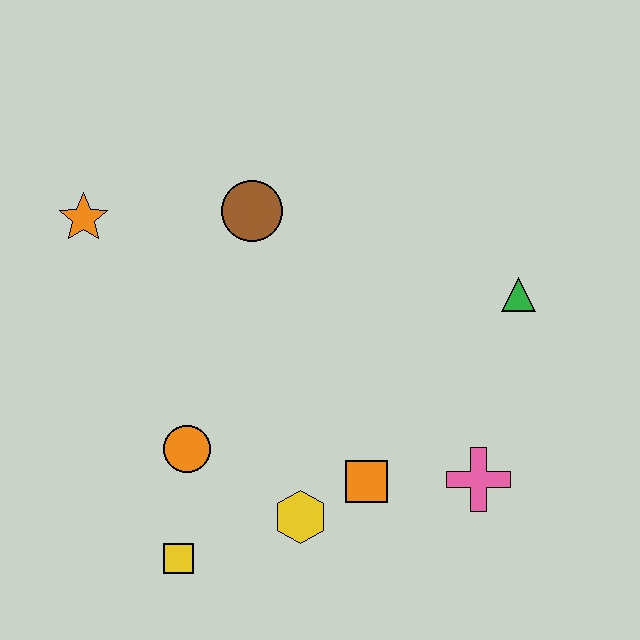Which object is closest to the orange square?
The yellow hexagon is closest to the orange square.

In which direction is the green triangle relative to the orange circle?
The green triangle is to the right of the orange circle.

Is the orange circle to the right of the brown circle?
No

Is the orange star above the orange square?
Yes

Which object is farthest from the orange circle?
The green triangle is farthest from the orange circle.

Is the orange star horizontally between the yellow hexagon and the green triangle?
No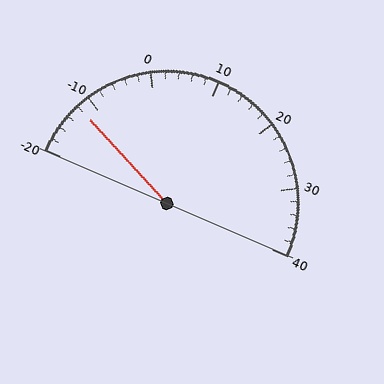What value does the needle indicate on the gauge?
The needle indicates approximately -12.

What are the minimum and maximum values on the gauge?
The gauge ranges from -20 to 40.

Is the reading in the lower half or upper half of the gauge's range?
The reading is in the lower half of the range (-20 to 40).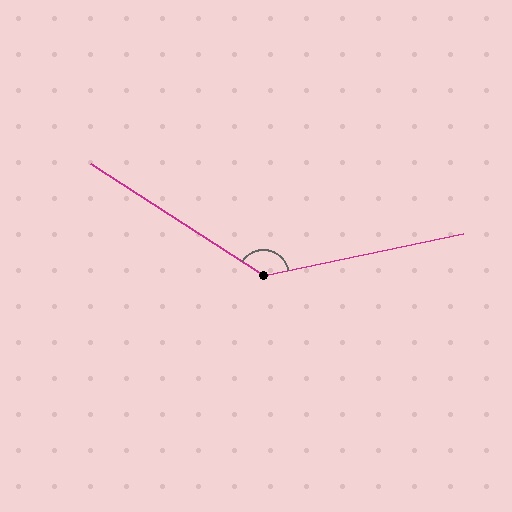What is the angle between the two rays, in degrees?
Approximately 135 degrees.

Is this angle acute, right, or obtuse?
It is obtuse.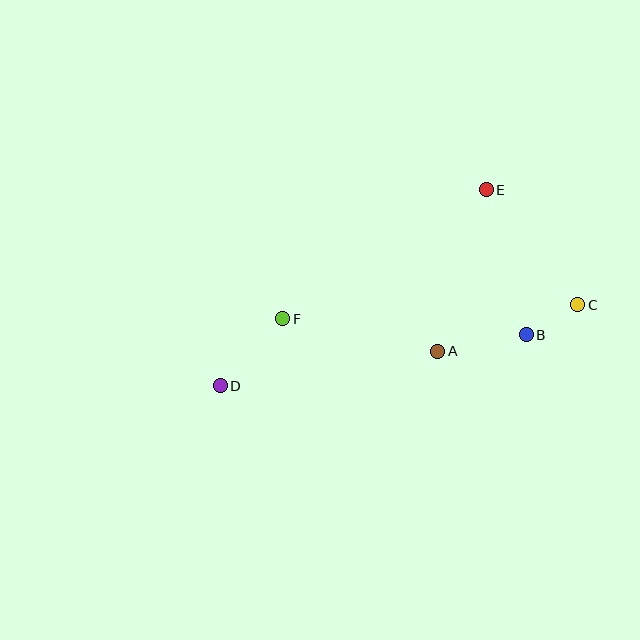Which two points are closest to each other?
Points B and C are closest to each other.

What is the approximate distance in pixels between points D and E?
The distance between D and E is approximately 330 pixels.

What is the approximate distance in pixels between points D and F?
The distance between D and F is approximately 92 pixels.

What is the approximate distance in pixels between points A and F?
The distance between A and F is approximately 158 pixels.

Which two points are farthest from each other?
Points C and D are farthest from each other.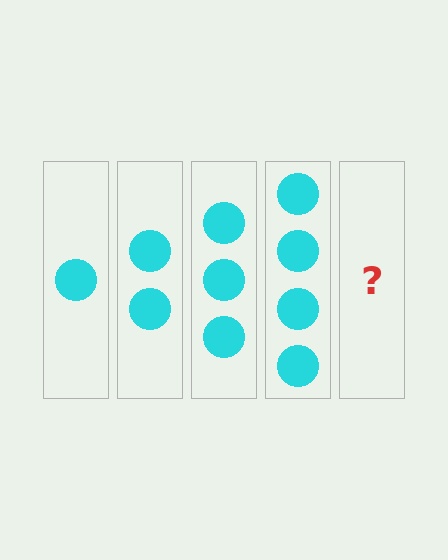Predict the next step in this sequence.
The next step is 5 circles.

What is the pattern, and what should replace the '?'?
The pattern is that each step adds one more circle. The '?' should be 5 circles.